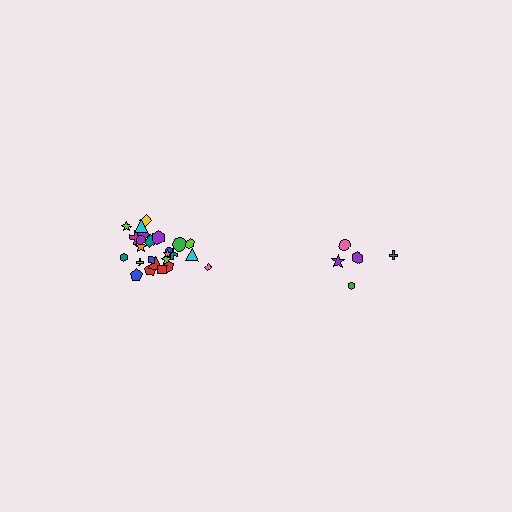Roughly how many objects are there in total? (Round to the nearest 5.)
Roughly 30 objects in total.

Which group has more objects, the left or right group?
The left group.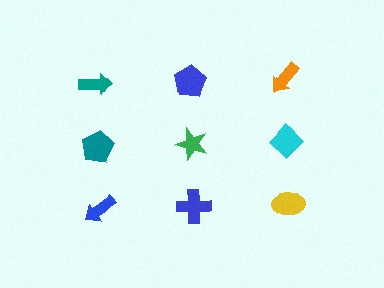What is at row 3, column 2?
A blue cross.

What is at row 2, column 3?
A cyan diamond.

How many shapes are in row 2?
3 shapes.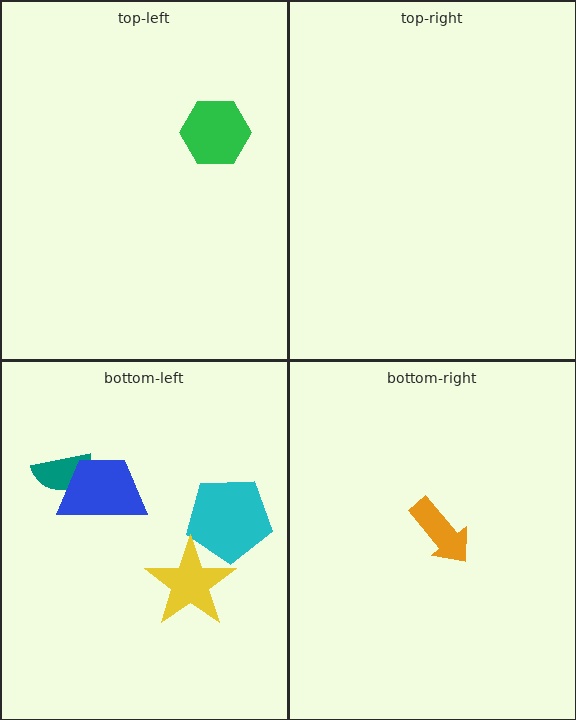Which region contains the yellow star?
The bottom-left region.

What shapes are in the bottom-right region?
The orange arrow.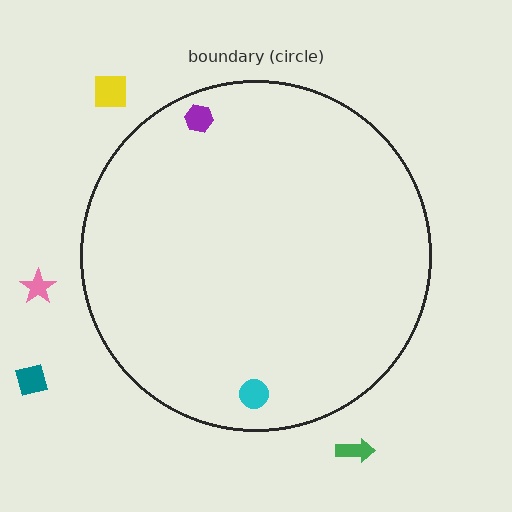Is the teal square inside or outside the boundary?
Outside.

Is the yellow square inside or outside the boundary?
Outside.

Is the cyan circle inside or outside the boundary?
Inside.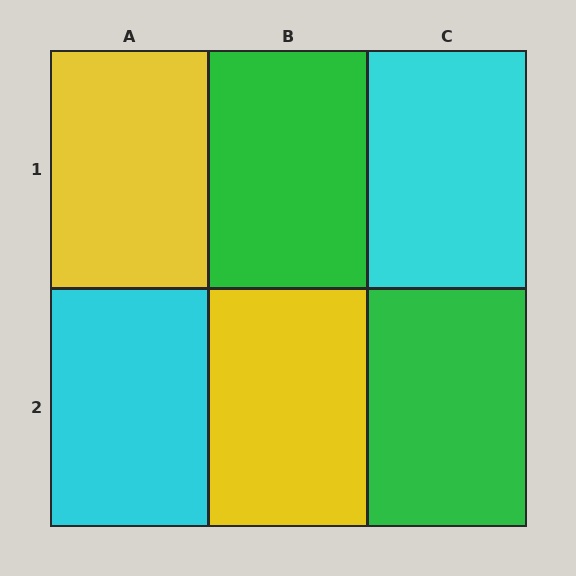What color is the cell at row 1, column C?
Cyan.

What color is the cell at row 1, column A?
Yellow.